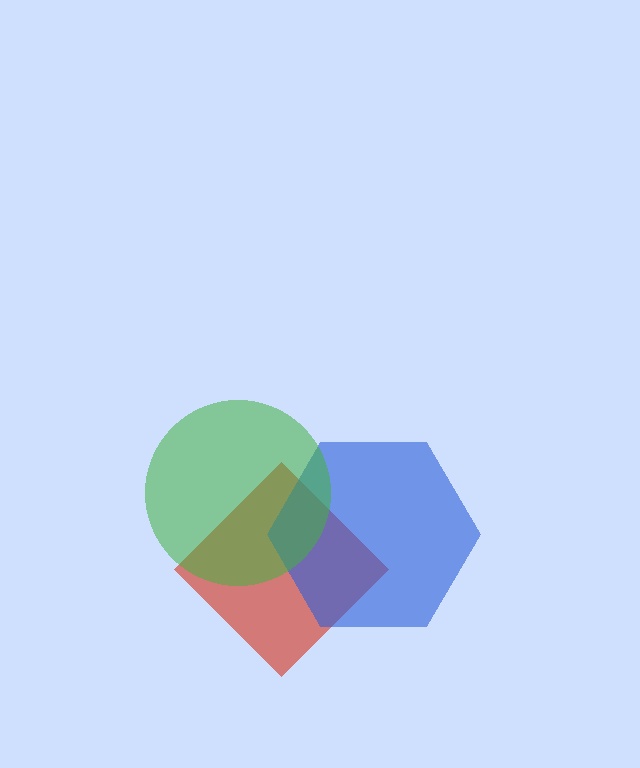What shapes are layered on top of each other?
The layered shapes are: a red diamond, a blue hexagon, a green circle.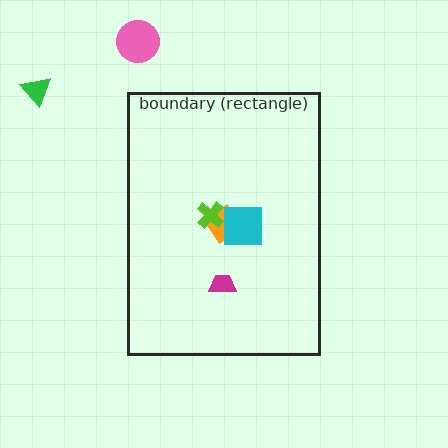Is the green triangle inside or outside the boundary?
Outside.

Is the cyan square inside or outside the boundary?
Inside.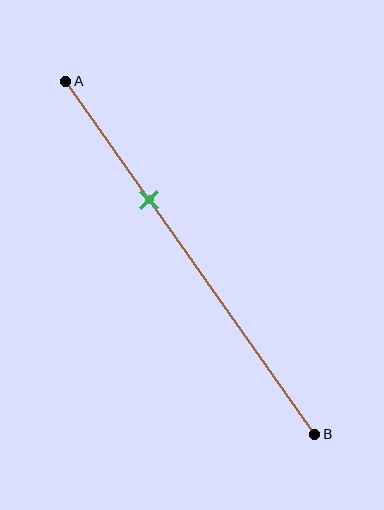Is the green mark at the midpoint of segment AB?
No, the mark is at about 35% from A, not at the 50% midpoint.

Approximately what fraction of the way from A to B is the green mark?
The green mark is approximately 35% of the way from A to B.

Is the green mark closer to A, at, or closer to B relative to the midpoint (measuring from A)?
The green mark is closer to point A than the midpoint of segment AB.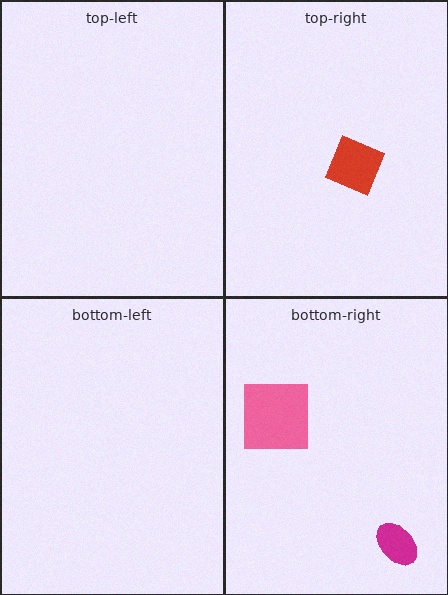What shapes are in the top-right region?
The red diamond.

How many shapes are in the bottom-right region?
2.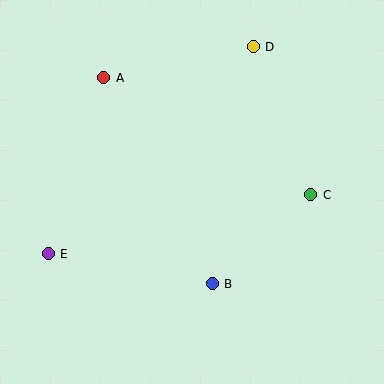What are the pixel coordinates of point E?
Point E is at (48, 254).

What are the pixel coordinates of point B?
Point B is at (212, 284).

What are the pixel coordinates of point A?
Point A is at (104, 78).